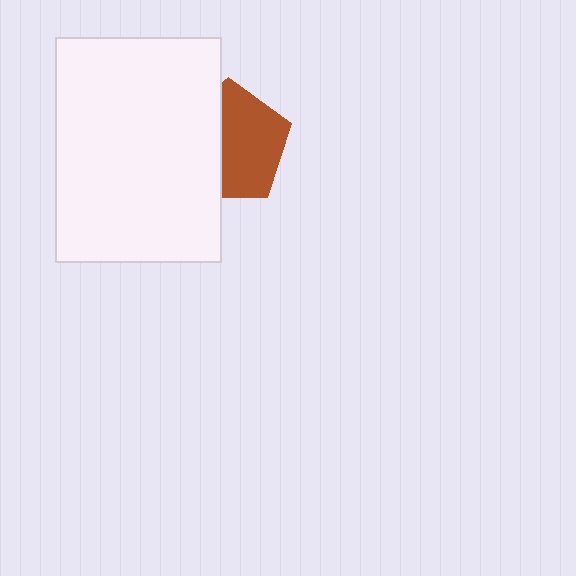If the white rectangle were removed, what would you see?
You would see the complete brown pentagon.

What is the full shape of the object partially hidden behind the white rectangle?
The partially hidden object is a brown pentagon.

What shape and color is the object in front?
The object in front is a white rectangle.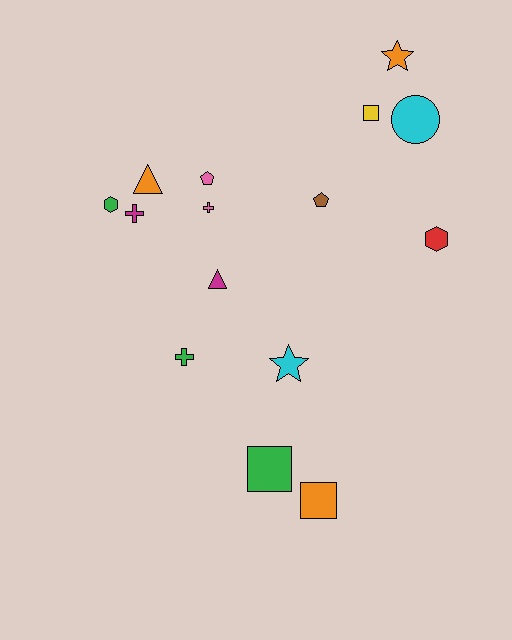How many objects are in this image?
There are 15 objects.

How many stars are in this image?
There are 2 stars.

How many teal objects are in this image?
There are no teal objects.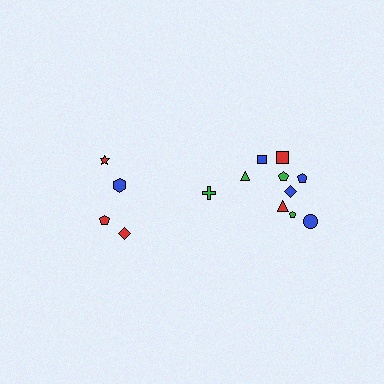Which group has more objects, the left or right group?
The right group.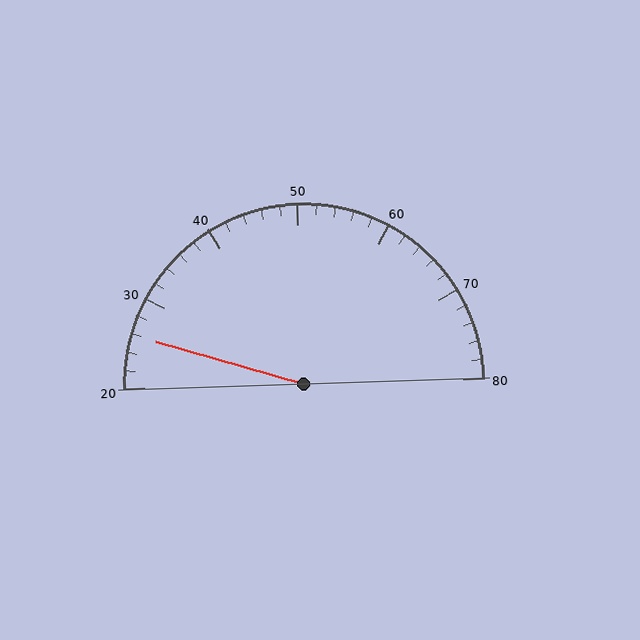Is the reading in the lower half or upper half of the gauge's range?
The reading is in the lower half of the range (20 to 80).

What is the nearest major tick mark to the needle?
The nearest major tick mark is 30.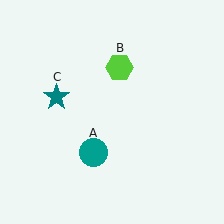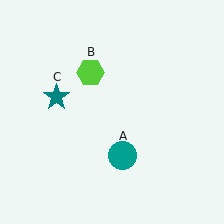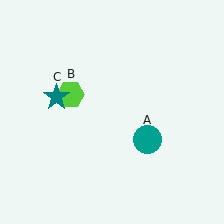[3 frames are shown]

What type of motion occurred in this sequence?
The teal circle (object A), lime hexagon (object B) rotated counterclockwise around the center of the scene.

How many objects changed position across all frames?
2 objects changed position: teal circle (object A), lime hexagon (object B).